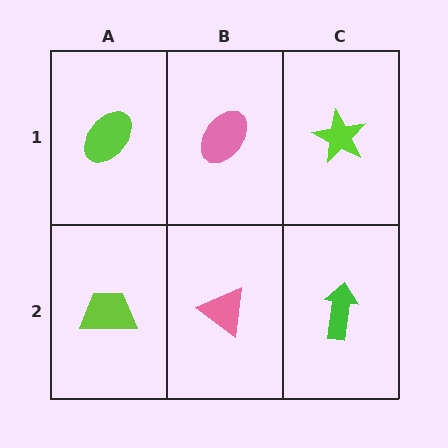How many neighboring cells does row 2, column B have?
3.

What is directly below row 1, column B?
A pink triangle.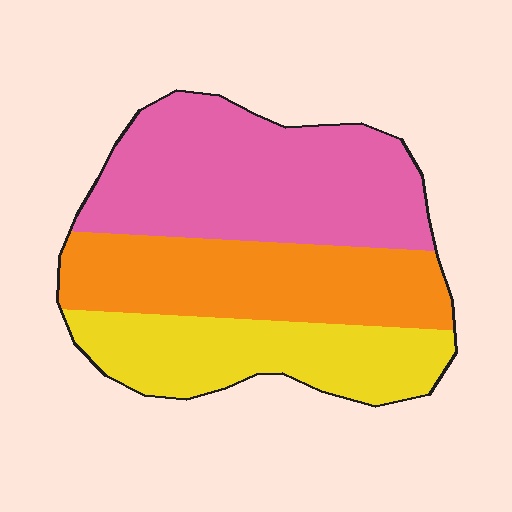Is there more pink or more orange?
Pink.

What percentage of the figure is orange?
Orange covers 31% of the figure.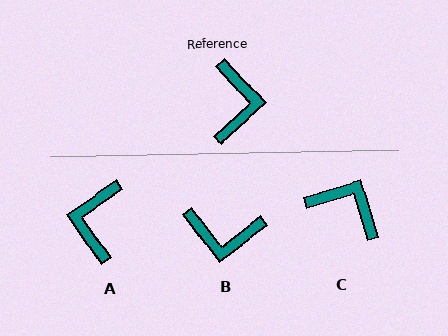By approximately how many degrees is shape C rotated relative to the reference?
Approximately 64 degrees counter-clockwise.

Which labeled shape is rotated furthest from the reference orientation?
A, about 171 degrees away.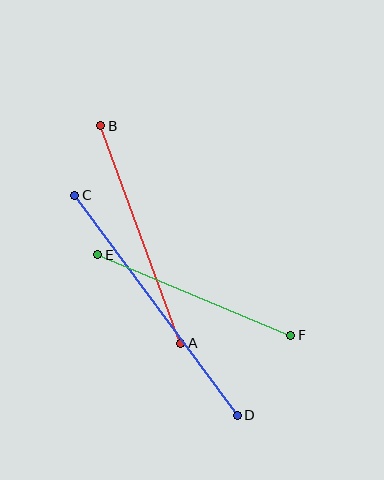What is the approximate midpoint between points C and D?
The midpoint is at approximately (156, 305) pixels.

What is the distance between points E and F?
The distance is approximately 209 pixels.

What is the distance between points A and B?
The distance is approximately 232 pixels.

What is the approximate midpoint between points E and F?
The midpoint is at approximately (194, 295) pixels.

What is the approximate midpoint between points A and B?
The midpoint is at approximately (141, 234) pixels.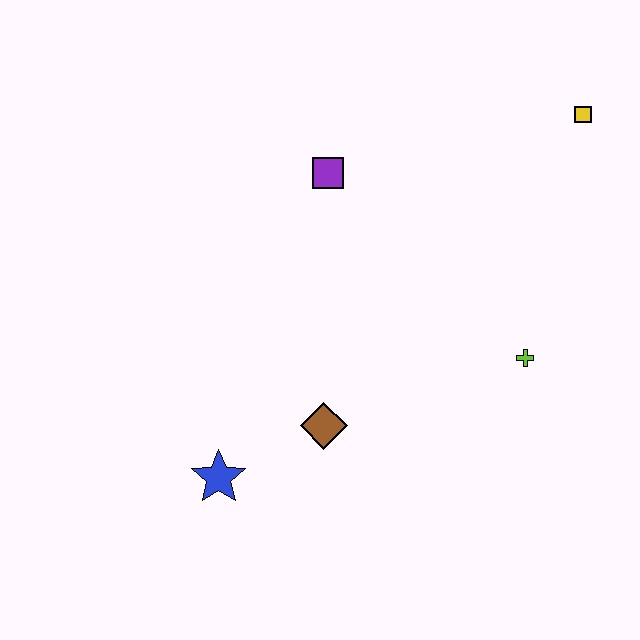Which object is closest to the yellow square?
The lime cross is closest to the yellow square.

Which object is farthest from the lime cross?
The blue star is farthest from the lime cross.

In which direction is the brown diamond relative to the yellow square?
The brown diamond is below the yellow square.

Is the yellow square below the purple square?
No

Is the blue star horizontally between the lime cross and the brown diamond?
No